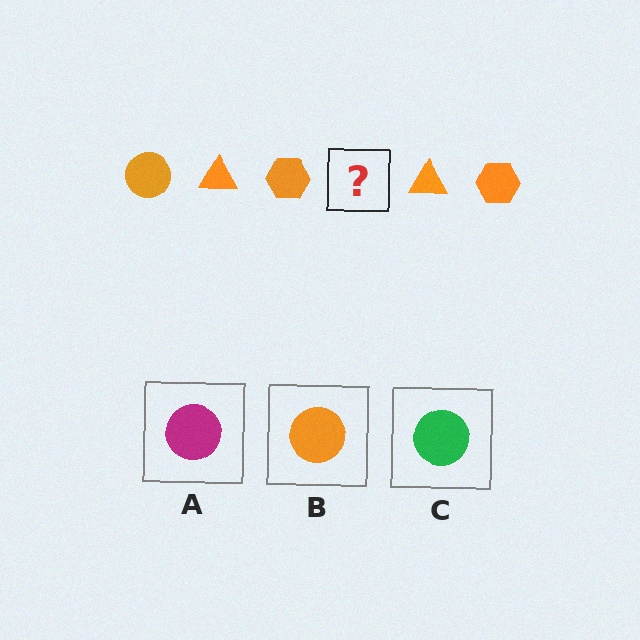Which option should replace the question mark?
Option B.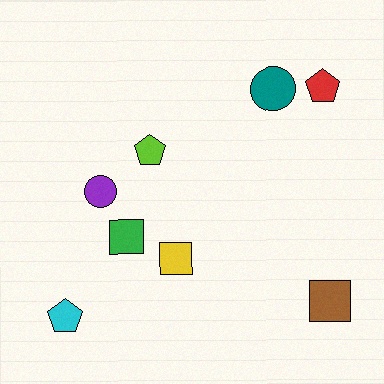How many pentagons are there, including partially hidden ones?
There are 3 pentagons.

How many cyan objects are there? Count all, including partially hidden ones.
There is 1 cyan object.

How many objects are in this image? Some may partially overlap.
There are 8 objects.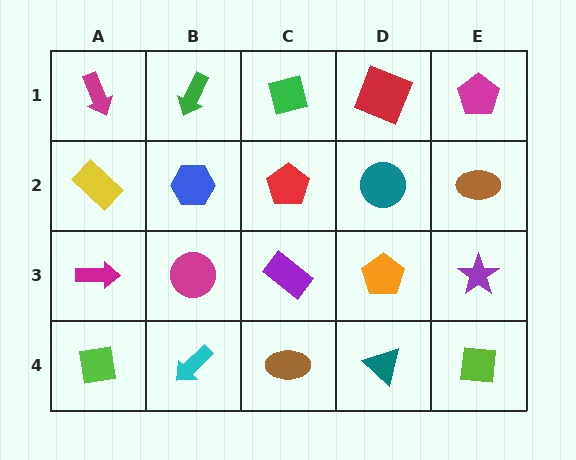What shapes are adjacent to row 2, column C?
A green square (row 1, column C), a purple rectangle (row 3, column C), a blue hexagon (row 2, column B), a teal circle (row 2, column D).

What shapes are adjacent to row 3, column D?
A teal circle (row 2, column D), a teal triangle (row 4, column D), a purple rectangle (row 3, column C), a purple star (row 3, column E).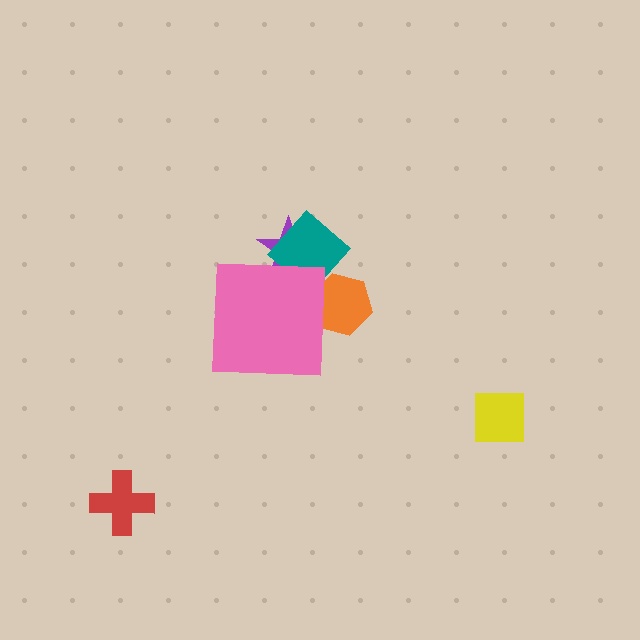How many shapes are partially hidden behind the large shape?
3 shapes are partially hidden.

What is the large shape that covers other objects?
A pink square.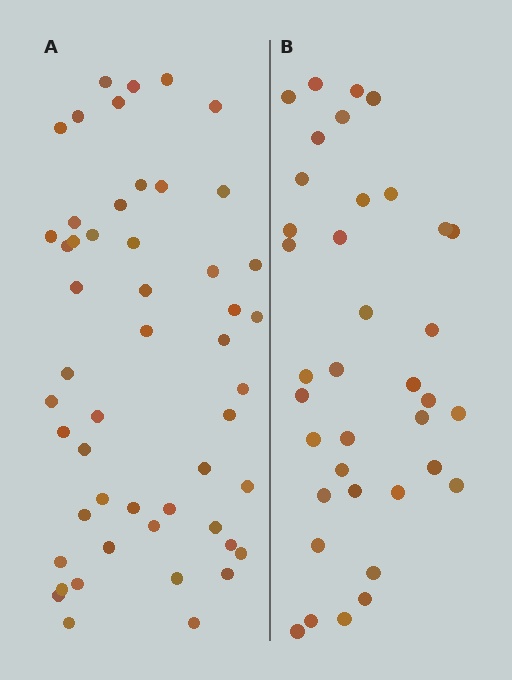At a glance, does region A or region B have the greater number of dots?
Region A (the left region) has more dots.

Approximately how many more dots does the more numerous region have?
Region A has approximately 15 more dots than region B.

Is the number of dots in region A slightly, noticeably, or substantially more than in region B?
Region A has noticeably more, but not dramatically so. The ratio is roughly 1.4 to 1.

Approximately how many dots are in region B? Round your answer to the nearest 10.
About 40 dots. (The exact count is 37, which rounds to 40.)